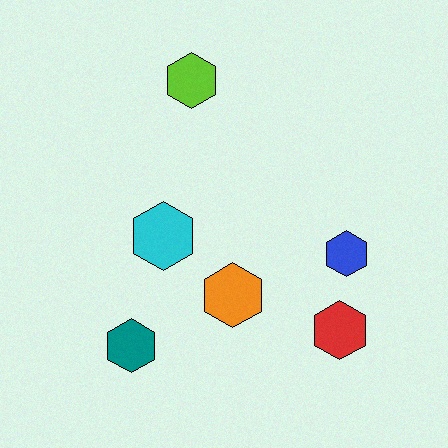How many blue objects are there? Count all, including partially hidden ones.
There is 1 blue object.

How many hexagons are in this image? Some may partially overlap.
There are 6 hexagons.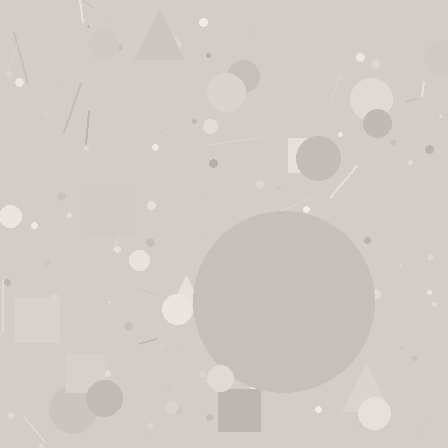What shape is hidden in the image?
A circle is hidden in the image.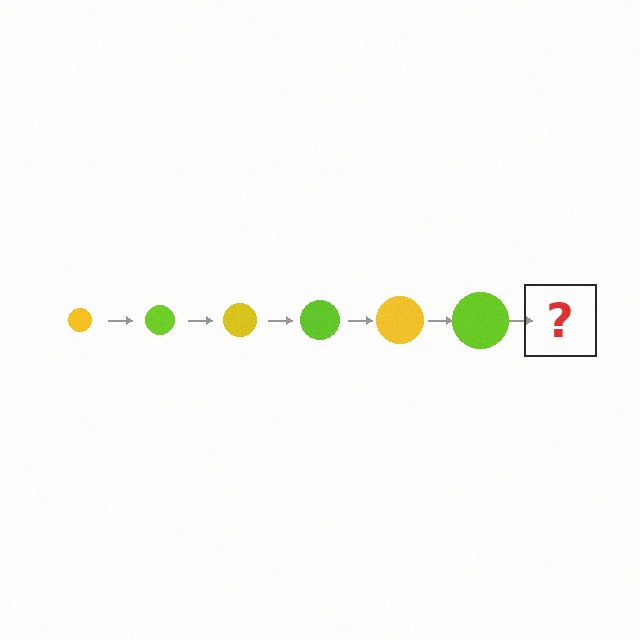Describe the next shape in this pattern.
It should be a yellow circle, larger than the previous one.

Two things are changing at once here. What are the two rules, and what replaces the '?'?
The two rules are that the circle grows larger each step and the color cycles through yellow and lime. The '?' should be a yellow circle, larger than the previous one.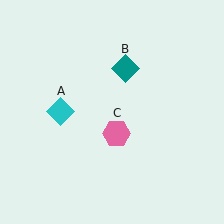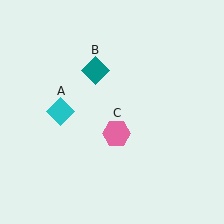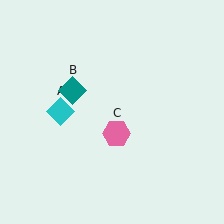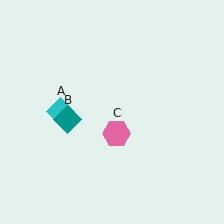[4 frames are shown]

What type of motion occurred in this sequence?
The teal diamond (object B) rotated counterclockwise around the center of the scene.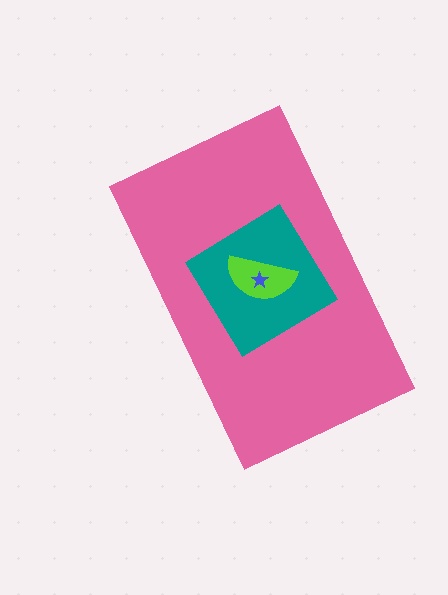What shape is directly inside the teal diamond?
The lime semicircle.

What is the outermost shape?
The pink rectangle.